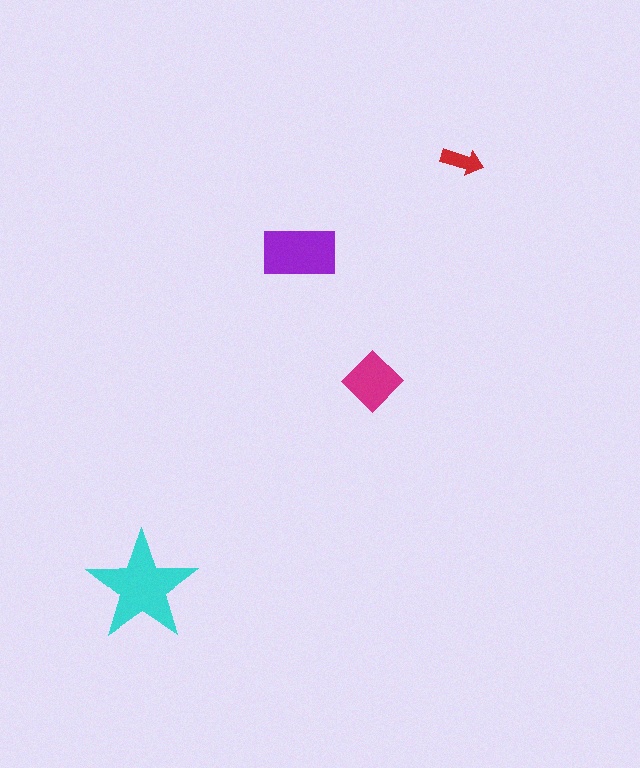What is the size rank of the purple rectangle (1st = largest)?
2nd.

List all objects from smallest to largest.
The red arrow, the magenta diamond, the purple rectangle, the cyan star.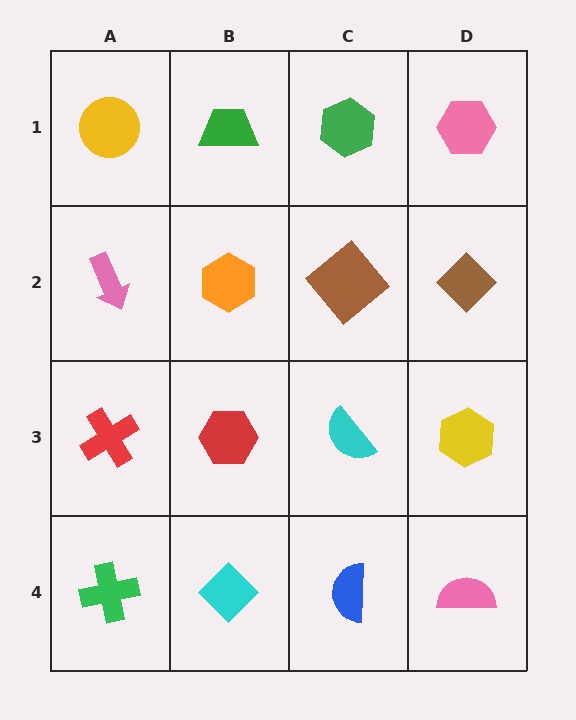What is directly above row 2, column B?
A green trapezoid.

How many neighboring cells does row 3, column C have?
4.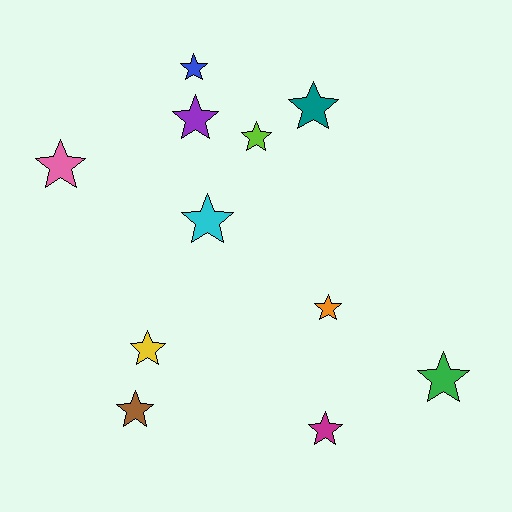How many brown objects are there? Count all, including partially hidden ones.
There is 1 brown object.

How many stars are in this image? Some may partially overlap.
There are 11 stars.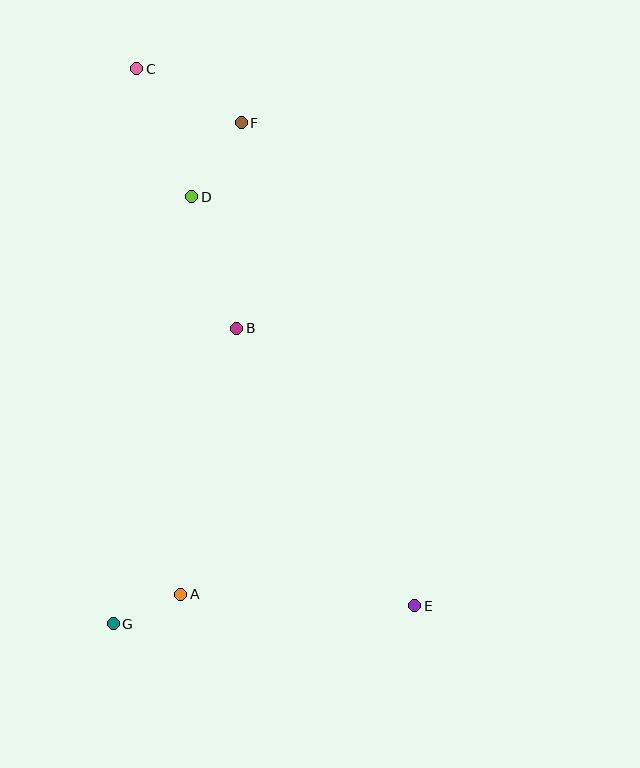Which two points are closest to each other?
Points A and G are closest to each other.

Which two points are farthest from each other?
Points C and E are farthest from each other.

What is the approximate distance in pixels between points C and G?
The distance between C and G is approximately 555 pixels.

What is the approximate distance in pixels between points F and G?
The distance between F and G is approximately 517 pixels.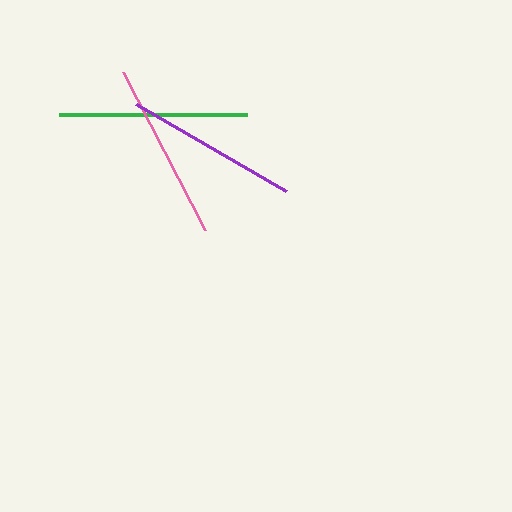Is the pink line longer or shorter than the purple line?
The pink line is longer than the purple line.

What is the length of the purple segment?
The purple segment is approximately 173 pixels long.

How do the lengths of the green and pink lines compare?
The green and pink lines are approximately the same length.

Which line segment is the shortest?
The purple line is the shortest at approximately 173 pixels.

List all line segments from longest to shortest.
From longest to shortest: green, pink, purple.